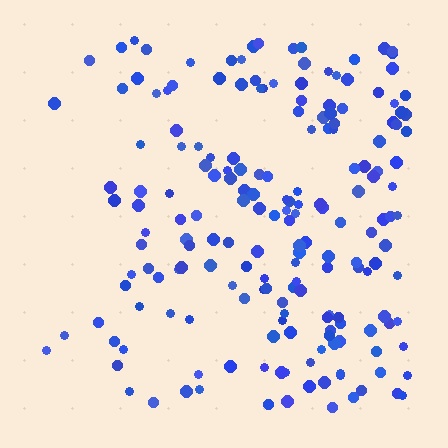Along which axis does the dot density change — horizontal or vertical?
Horizontal.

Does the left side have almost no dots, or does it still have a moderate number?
Still a moderate number, just noticeably fewer than the right.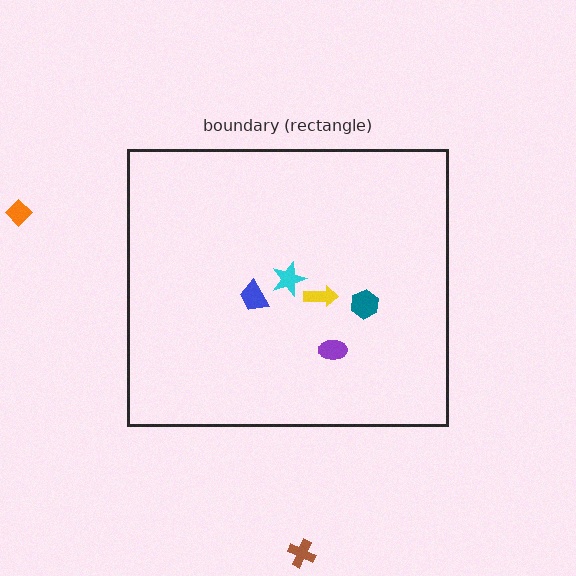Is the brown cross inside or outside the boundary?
Outside.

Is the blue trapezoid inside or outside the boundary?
Inside.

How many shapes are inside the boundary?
5 inside, 2 outside.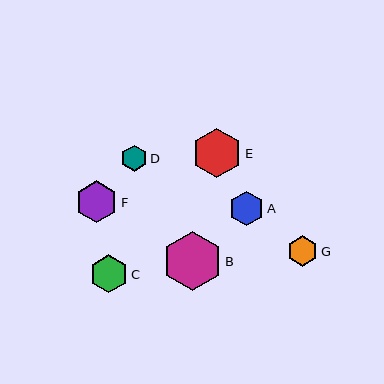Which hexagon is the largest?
Hexagon B is the largest with a size of approximately 59 pixels.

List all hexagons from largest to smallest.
From largest to smallest: B, E, F, C, A, G, D.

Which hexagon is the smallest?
Hexagon D is the smallest with a size of approximately 26 pixels.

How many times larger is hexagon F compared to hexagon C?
Hexagon F is approximately 1.1 times the size of hexagon C.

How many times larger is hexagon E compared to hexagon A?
Hexagon E is approximately 1.4 times the size of hexagon A.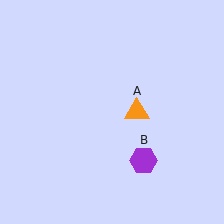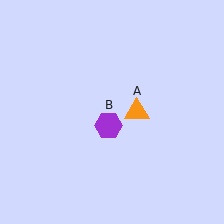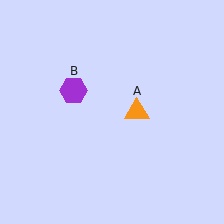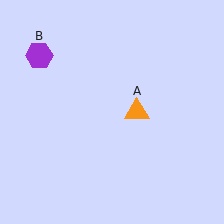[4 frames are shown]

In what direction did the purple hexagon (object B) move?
The purple hexagon (object B) moved up and to the left.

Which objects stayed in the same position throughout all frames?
Orange triangle (object A) remained stationary.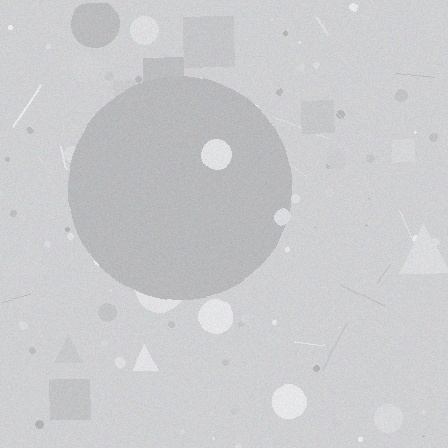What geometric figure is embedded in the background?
A circle is embedded in the background.